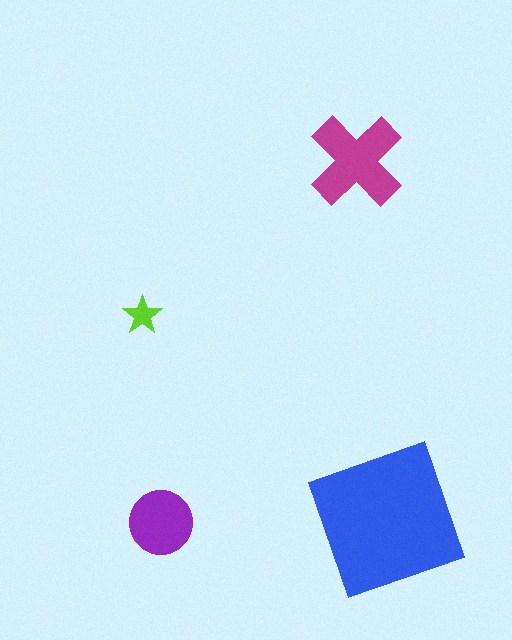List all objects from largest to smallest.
The blue square, the magenta cross, the purple circle, the lime star.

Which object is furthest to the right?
The blue square is rightmost.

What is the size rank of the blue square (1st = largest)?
1st.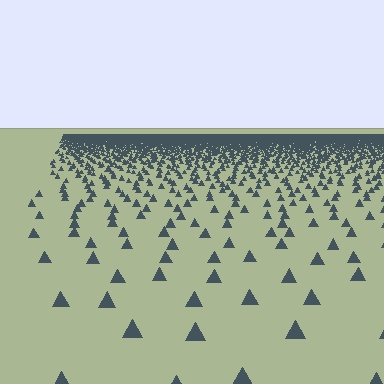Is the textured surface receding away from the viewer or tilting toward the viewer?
The surface is receding away from the viewer. Texture elements get smaller and denser toward the top.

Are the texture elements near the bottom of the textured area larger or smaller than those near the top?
Larger. Near the bottom, elements are closer to the viewer and appear at a bigger on-screen size.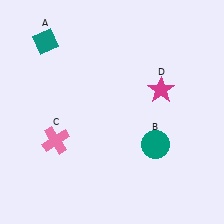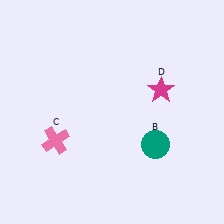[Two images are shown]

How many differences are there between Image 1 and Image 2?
There is 1 difference between the two images.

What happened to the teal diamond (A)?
The teal diamond (A) was removed in Image 2. It was in the top-left area of Image 1.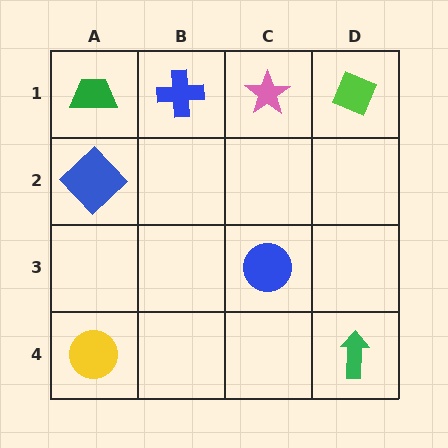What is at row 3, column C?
A blue circle.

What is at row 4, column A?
A yellow circle.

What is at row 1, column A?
A green trapezoid.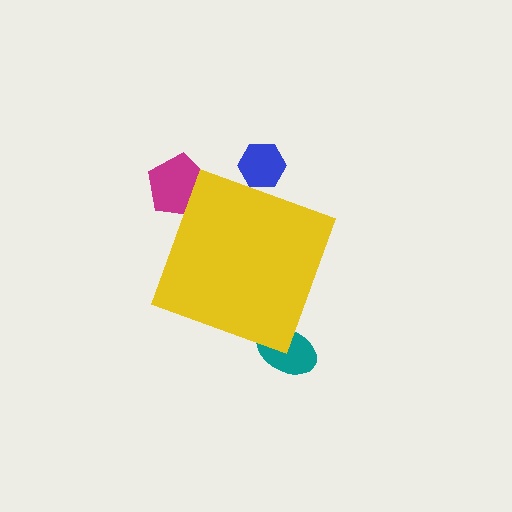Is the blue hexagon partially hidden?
Yes, the blue hexagon is partially hidden behind the yellow diamond.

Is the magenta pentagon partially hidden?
Yes, the magenta pentagon is partially hidden behind the yellow diamond.